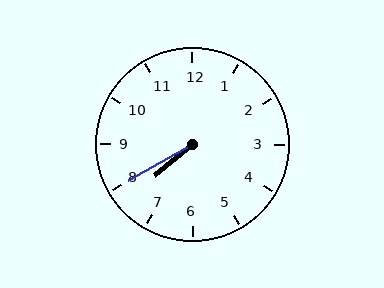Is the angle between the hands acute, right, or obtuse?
It is acute.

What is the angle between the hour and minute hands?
Approximately 10 degrees.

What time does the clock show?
7:40.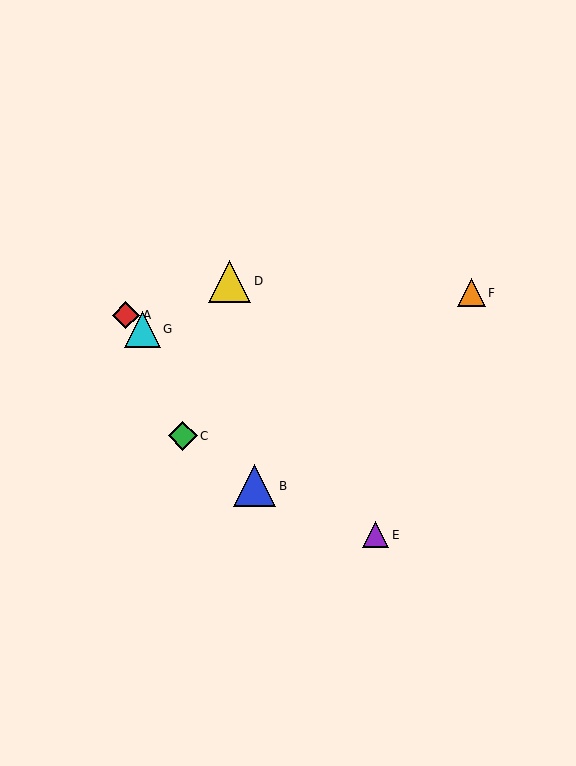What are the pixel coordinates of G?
Object G is at (142, 329).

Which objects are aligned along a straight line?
Objects A, E, G are aligned along a straight line.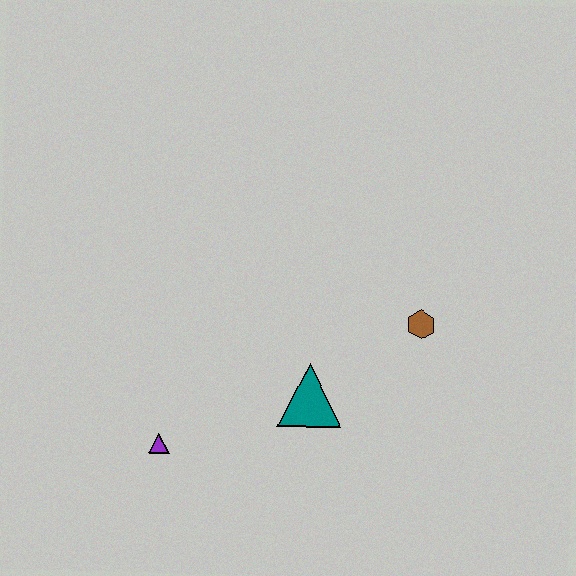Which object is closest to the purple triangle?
The teal triangle is closest to the purple triangle.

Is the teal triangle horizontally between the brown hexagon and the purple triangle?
Yes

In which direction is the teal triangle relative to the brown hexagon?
The teal triangle is to the left of the brown hexagon.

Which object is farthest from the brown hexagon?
The purple triangle is farthest from the brown hexagon.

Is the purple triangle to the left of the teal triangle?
Yes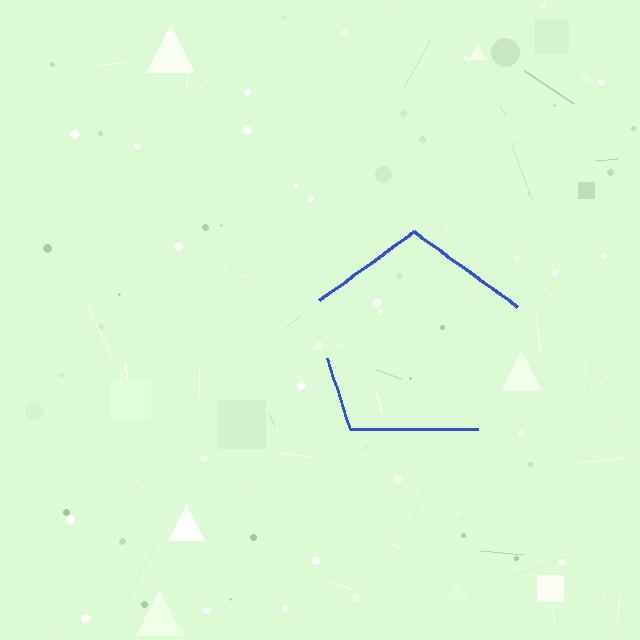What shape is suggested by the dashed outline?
The dashed outline suggests a pentagon.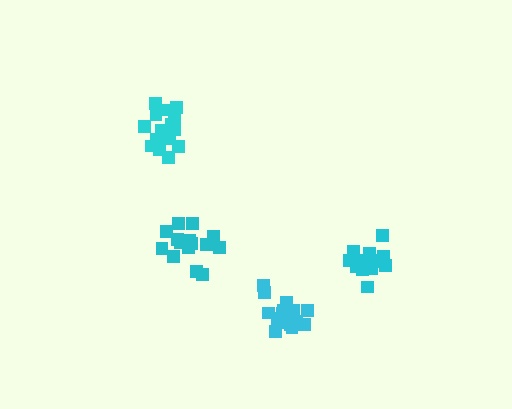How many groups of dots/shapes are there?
There are 4 groups.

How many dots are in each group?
Group 1: 16 dots, Group 2: 16 dots, Group 3: 15 dots, Group 4: 13 dots (60 total).